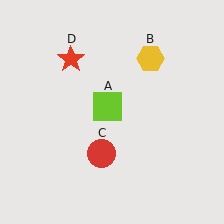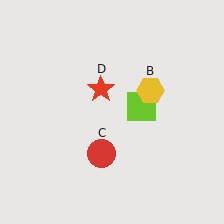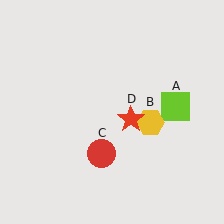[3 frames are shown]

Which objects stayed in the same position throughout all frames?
Red circle (object C) remained stationary.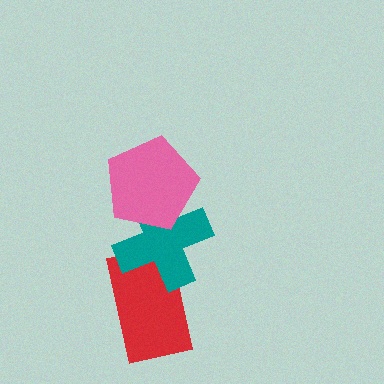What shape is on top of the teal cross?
The pink pentagon is on top of the teal cross.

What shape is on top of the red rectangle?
The teal cross is on top of the red rectangle.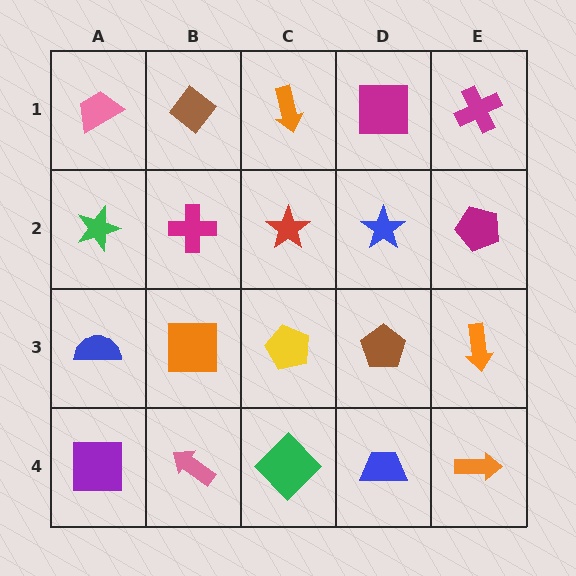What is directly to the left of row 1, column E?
A magenta square.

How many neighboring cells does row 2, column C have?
4.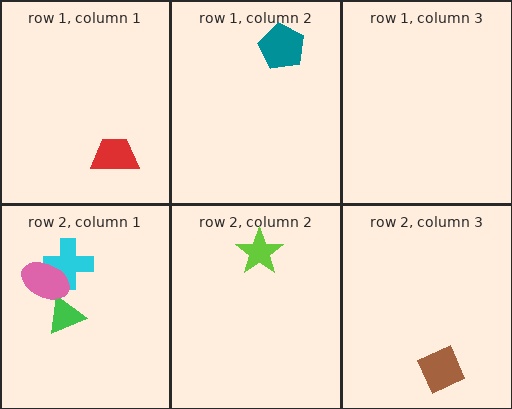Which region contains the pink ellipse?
The row 2, column 1 region.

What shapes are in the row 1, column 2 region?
The teal pentagon.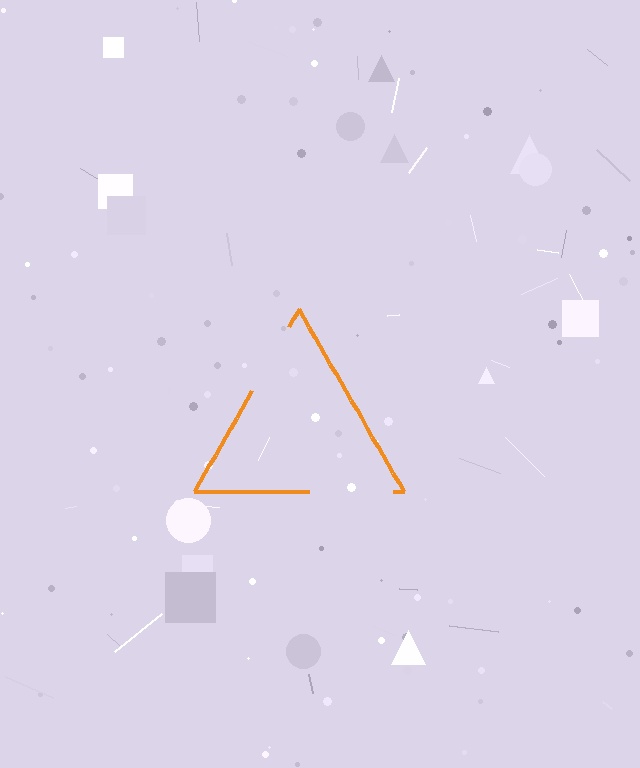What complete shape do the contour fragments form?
The contour fragments form a triangle.